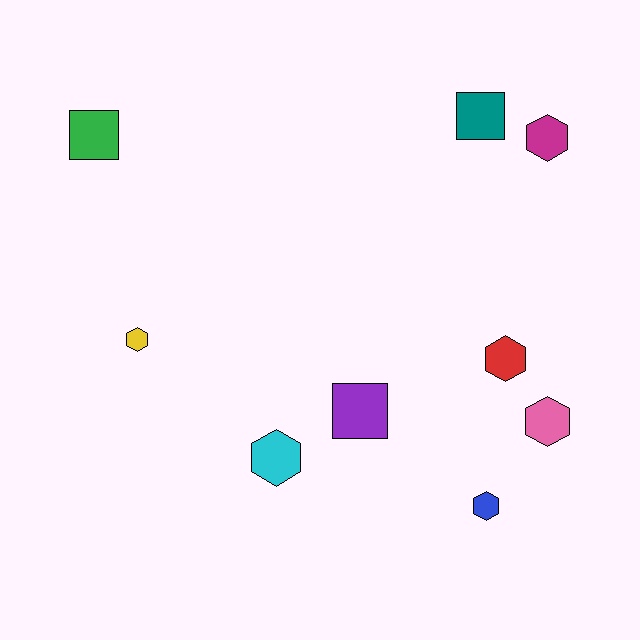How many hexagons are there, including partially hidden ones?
There are 6 hexagons.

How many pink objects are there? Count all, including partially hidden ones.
There is 1 pink object.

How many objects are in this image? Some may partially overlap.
There are 9 objects.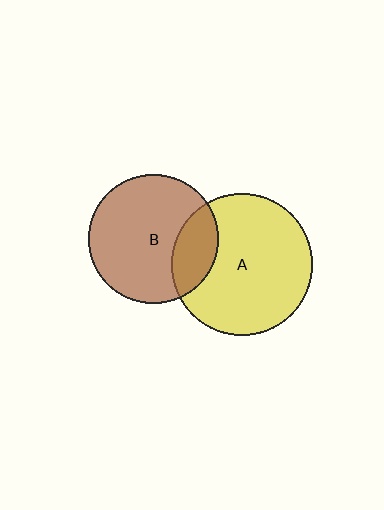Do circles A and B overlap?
Yes.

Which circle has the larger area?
Circle A (yellow).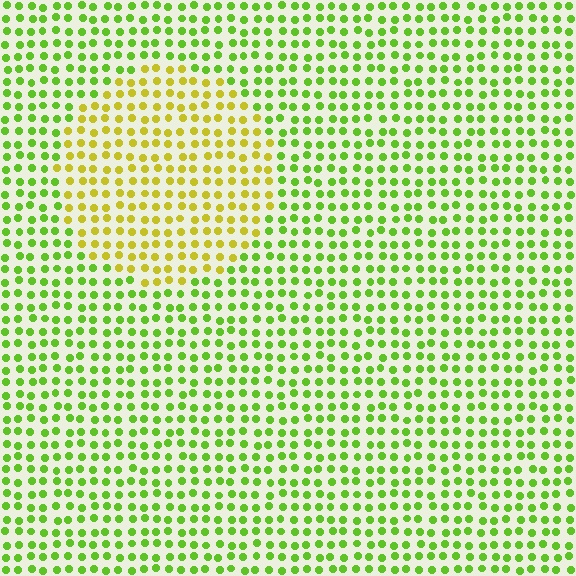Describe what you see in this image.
The image is filled with small lime elements in a uniform arrangement. A circle-shaped region is visible where the elements are tinted to a slightly different hue, forming a subtle color boundary.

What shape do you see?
I see a circle.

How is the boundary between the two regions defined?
The boundary is defined purely by a slight shift in hue (about 40 degrees). Spacing, size, and orientation are identical on both sides.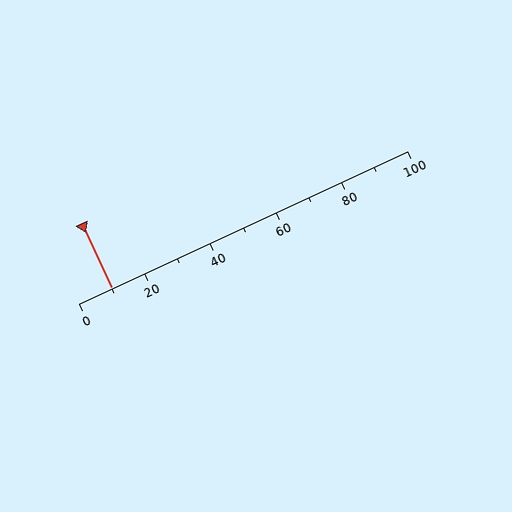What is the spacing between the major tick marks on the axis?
The major ticks are spaced 20 apart.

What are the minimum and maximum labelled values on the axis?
The axis runs from 0 to 100.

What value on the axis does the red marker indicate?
The marker indicates approximately 10.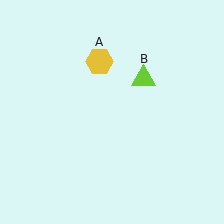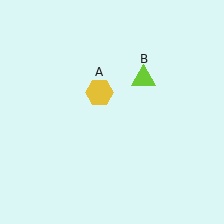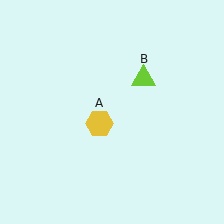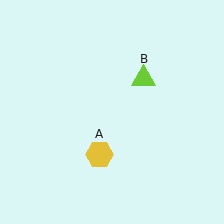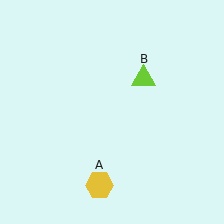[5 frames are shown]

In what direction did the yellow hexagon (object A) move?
The yellow hexagon (object A) moved down.